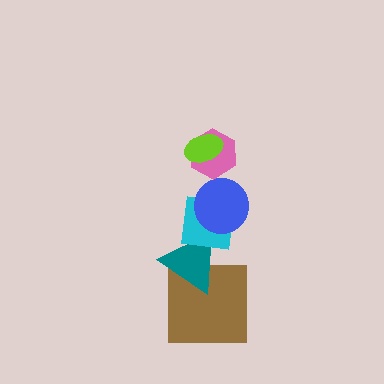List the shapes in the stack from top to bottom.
From top to bottom: the lime ellipse, the pink hexagon, the blue circle, the cyan square, the teal triangle, the brown square.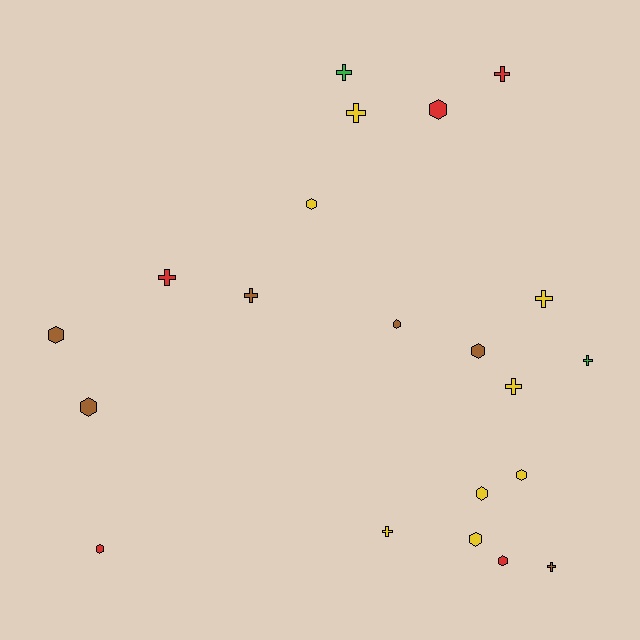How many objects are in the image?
There are 21 objects.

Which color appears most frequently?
Yellow, with 8 objects.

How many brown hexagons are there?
There are 4 brown hexagons.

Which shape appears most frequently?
Hexagon, with 11 objects.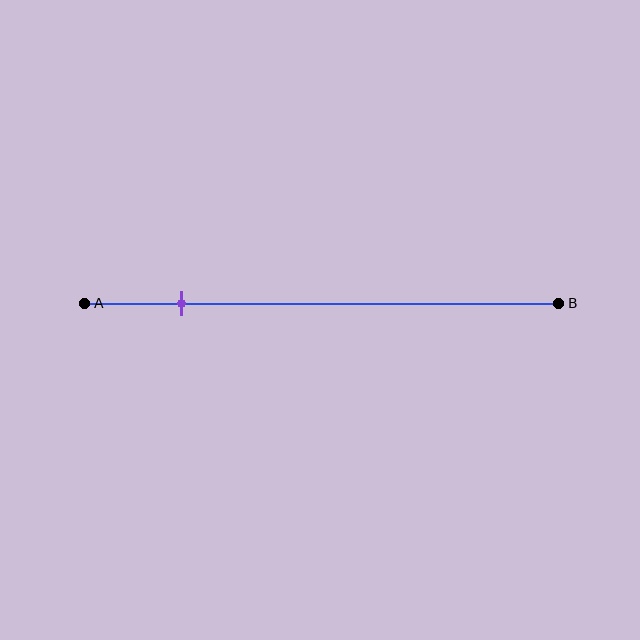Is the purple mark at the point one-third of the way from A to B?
No, the mark is at about 20% from A, not at the 33% one-third point.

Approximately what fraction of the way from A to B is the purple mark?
The purple mark is approximately 20% of the way from A to B.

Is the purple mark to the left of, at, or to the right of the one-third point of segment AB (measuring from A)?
The purple mark is to the left of the one-third point of segment AB.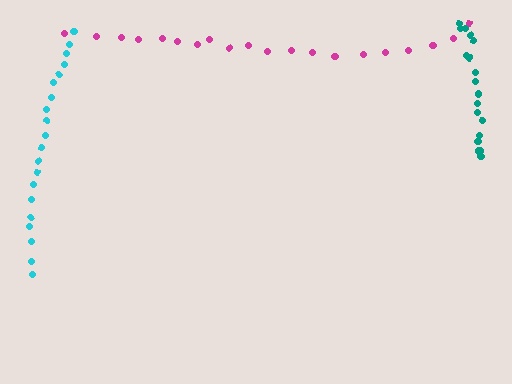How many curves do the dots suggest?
There are 3 distinct paths.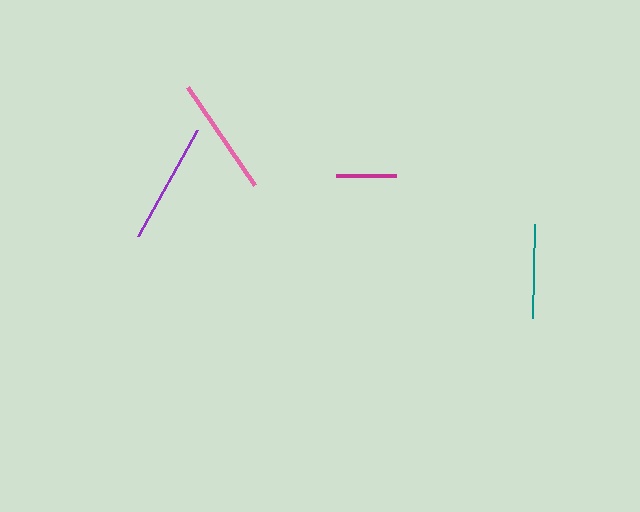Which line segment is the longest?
The purple line is the longest at approximately 122 pixels.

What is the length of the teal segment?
The teal segment is approximately 95 pixels long.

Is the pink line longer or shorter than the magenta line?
The pink line is longer than the magenta line.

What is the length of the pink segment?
The pink segment is approximately 119 pixels long.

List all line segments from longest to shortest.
From longest to shortest: purple, pink, teal, magenta.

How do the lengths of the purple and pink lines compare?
The purple and pink lines are approximately the same length.